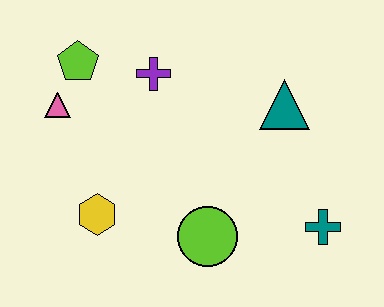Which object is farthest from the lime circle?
The lime pentagon is farthest from the lime circle.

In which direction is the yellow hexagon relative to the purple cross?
The yellow hexagon is below the purple cross.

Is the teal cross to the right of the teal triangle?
Yes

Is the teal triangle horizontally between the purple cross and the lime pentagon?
No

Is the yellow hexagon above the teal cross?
Yes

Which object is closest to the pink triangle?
The lime pentagon is closest to the pink triangle.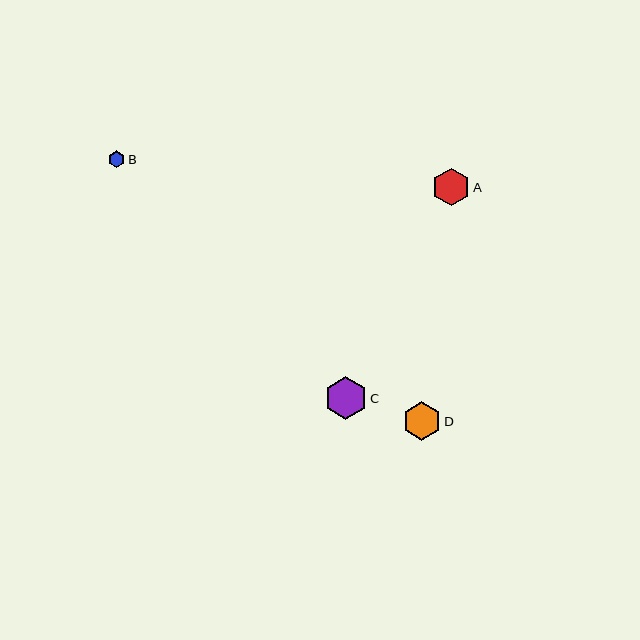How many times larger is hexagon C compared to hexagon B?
Hexagon C is approximately 2.5 times the size of hexagon B.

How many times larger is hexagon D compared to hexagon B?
Hexagon D is approximately 2.3 times the size of hexagon B.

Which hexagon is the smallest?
Hexagon B is the smallest with a size of approximately 17 pixels.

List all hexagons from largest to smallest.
From largest to smallest: C, D, A, B.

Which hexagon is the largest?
Hexagon C is the largest with a size of approximately 43 pixels.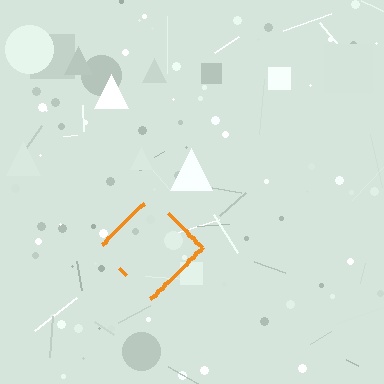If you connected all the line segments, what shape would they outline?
They would outline a diamond.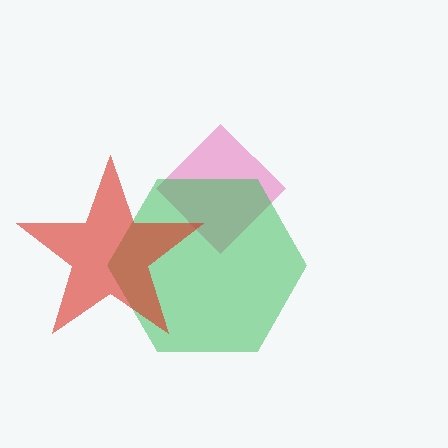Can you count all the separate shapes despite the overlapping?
Yes, there are 3 separate shapes.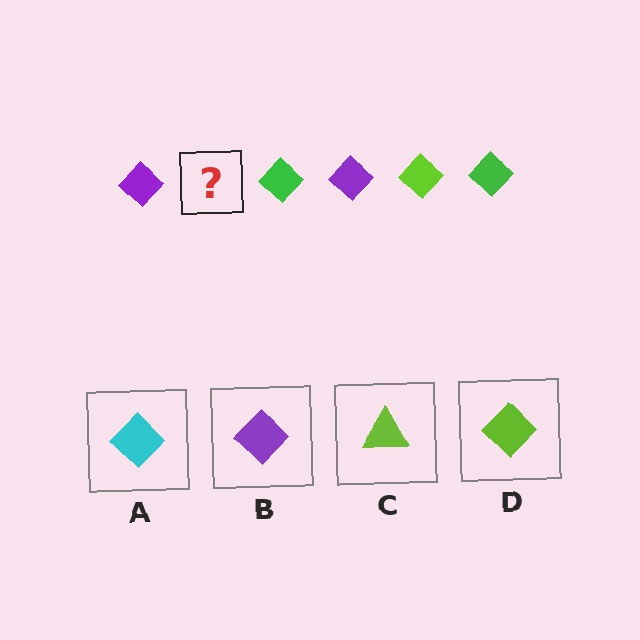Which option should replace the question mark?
Option D.